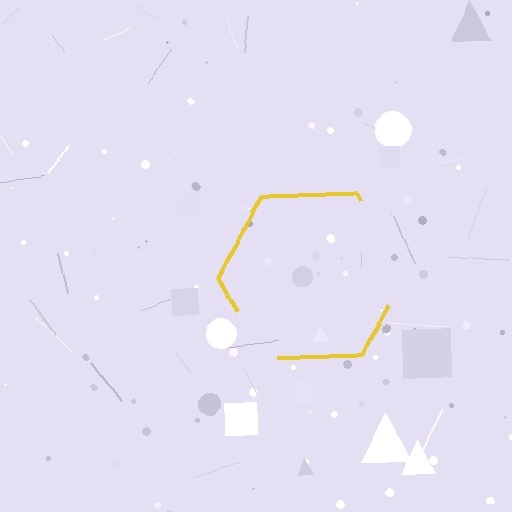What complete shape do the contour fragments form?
The contour fragments form a hexagon.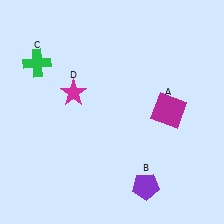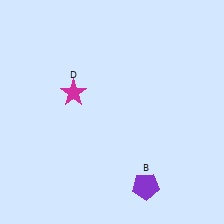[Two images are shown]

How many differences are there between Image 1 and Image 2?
There are 2 differences between the two images.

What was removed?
The magenta square (A), the green cross (C) were removed in Image 2.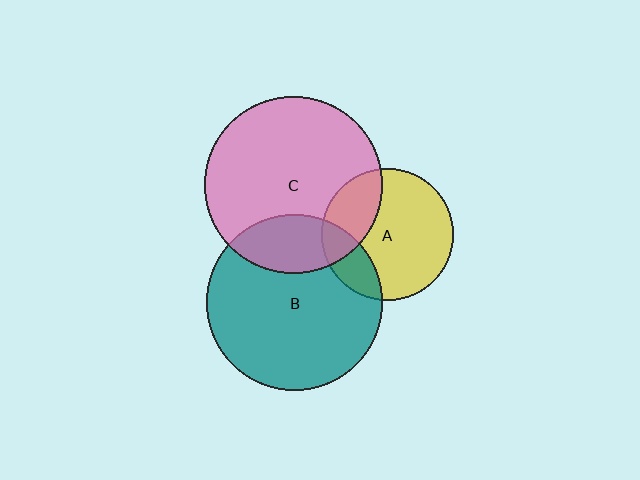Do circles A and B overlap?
Yes.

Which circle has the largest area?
Circle C (pink).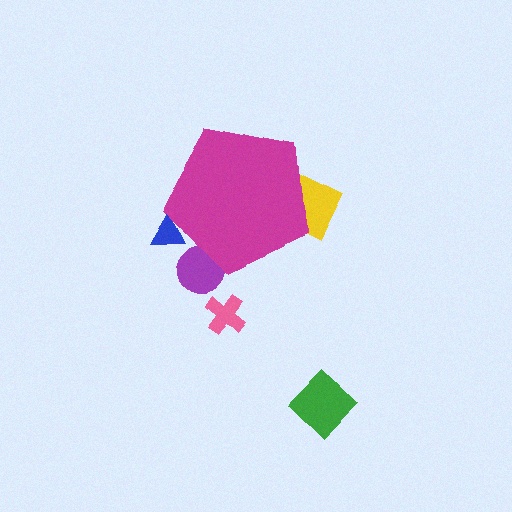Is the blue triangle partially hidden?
Yes, the blue triangle is partially hidden behind the magenta pentagon.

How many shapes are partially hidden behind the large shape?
3 shapes are partially hidden.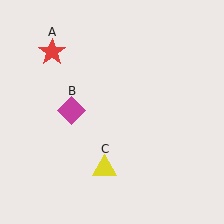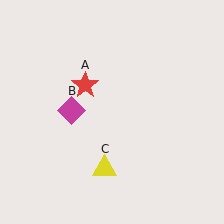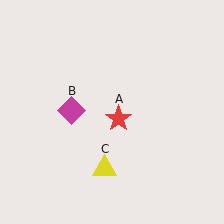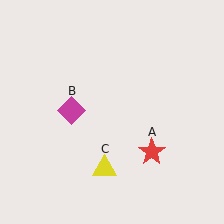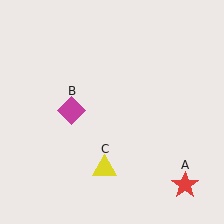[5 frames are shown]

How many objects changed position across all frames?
1 object changed position: red star (object A).